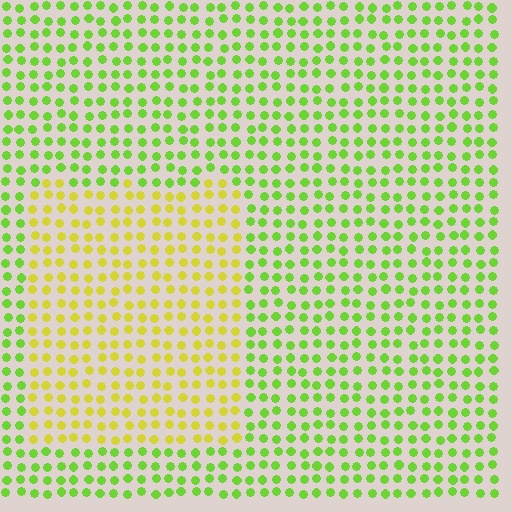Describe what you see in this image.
The image is filled with small lime elements in a uniform arrangement. A rectangle-shaped region is visible where the elements are tinted to a slightly different hue, forming a subtle color boundary.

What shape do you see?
I see a rectangle.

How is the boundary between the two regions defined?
The boundary is defined purely by a slight shift in hue (about 39 degrees). Spacing, size, and orientation are identical on both sides.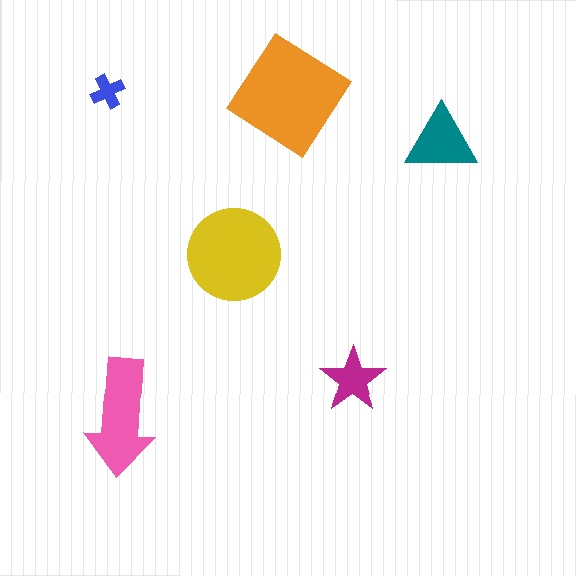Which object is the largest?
The orange diamond.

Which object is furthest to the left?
The blue cross is leftmost.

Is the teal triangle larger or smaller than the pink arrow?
Smaller.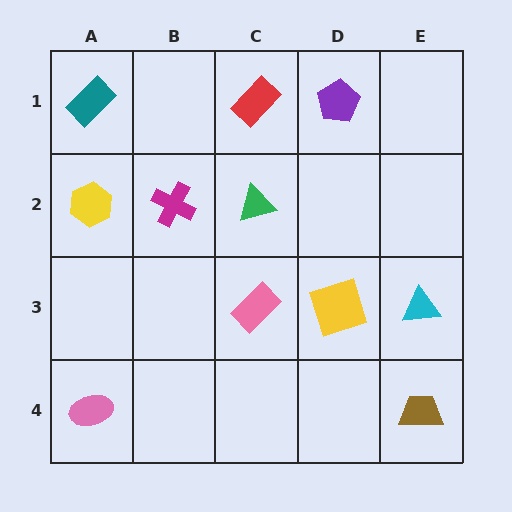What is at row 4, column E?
A brown trapezoid.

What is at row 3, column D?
A yellow square.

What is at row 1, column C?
A red rectangle.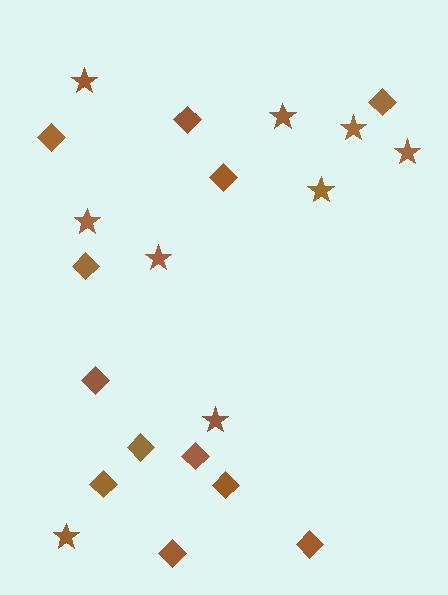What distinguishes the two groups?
There are 2 groups: one group of stars (9) and one group of diamonds (12).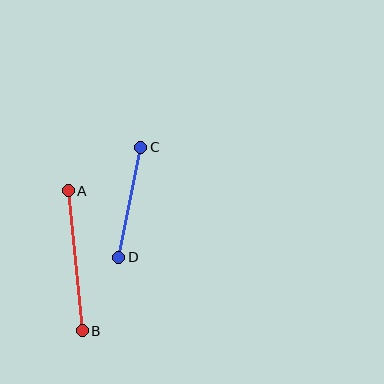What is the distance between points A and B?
The distance is approximately 141 pixels.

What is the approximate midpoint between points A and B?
The midpoint is at approximately (75, 261) pixels.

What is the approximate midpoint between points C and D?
The midpoint is at approximately (130, 202) pixels.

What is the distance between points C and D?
The distance is approximately 112 pixels.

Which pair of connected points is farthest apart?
Points A and B are farthest apart.